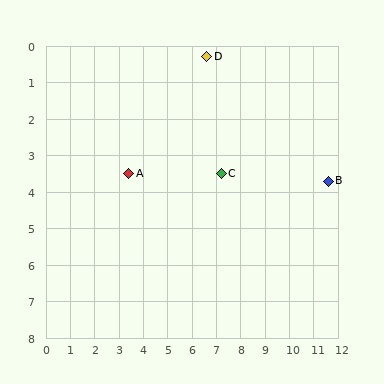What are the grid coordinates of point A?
Point A is at approximately (3.4, 3.5).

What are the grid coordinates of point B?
Point B is at approximately (11.6, 3.7).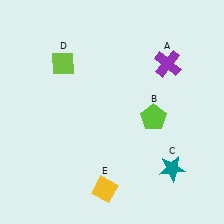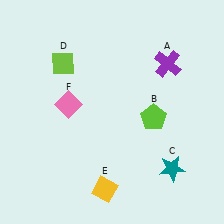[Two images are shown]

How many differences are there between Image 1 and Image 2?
There is 1 difference between the two images.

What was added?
A pink diamond (F) was added in Image 2.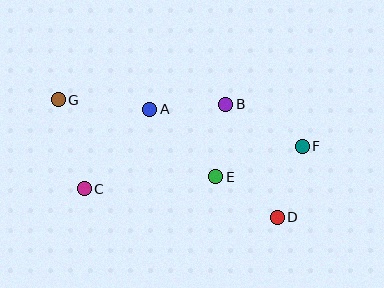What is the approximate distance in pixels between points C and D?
The distance between C and D is approximately 195 pixels.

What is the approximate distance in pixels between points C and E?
The distance between C and E is approximately 132 pixels.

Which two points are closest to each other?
Points B and E are closest to each other.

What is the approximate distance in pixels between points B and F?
The distance between B and F is approximately 87 pixels.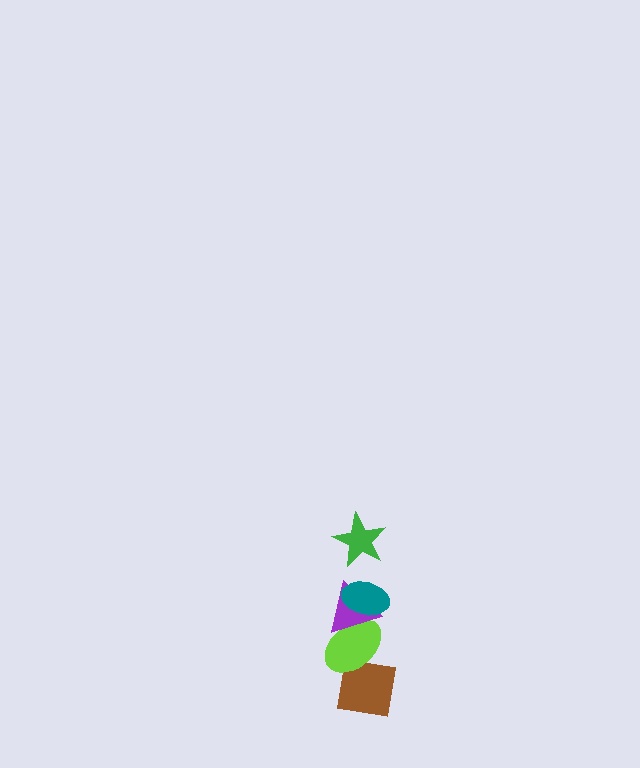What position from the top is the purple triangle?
The purple triangle is 3rd from the top.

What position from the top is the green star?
The green star is 1st from the top.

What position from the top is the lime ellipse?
The lime ellipse is 4th from the top.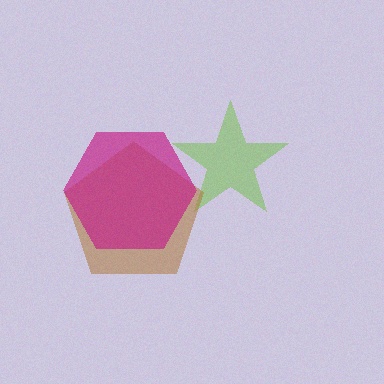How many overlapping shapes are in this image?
There are 3 overlapping shapes in the image.